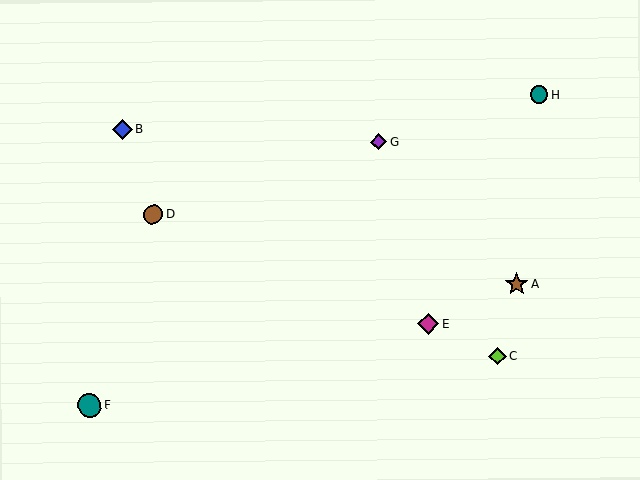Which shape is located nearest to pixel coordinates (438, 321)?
The magenta diamond (labeled E) at (428, 324) is nearest to that location.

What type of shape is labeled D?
Shape D is a brown circle.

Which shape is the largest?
The teal circle (labeled F) is the largest.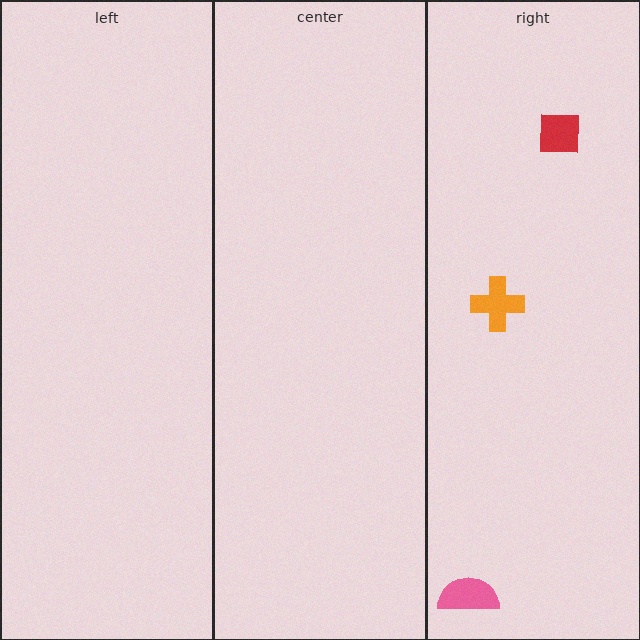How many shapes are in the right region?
3.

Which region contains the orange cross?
The right region.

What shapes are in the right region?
The pink semicircle, the red square, the orange cross.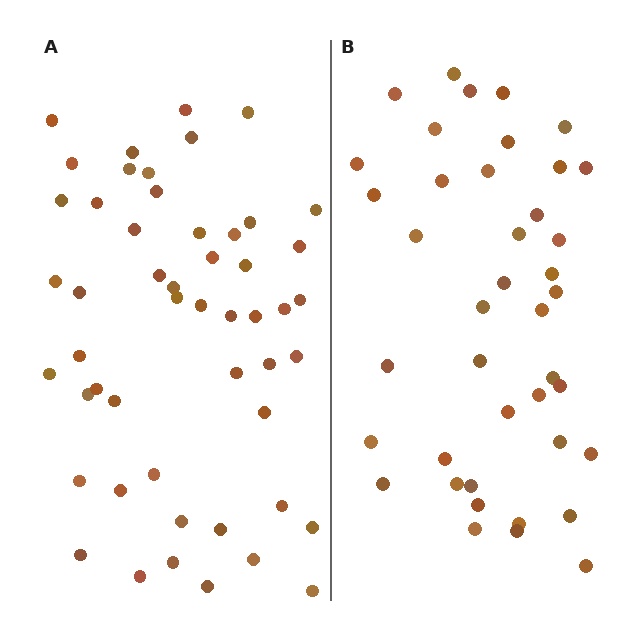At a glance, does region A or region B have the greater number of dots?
Region A (the left region) has more dots.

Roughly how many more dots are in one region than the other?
Region A has roughly 10 or so more dots than region B.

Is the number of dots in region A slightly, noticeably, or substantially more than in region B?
Region A has only slightly more — the two regions are fairly close. The ratio is roughly 1.2 to 1.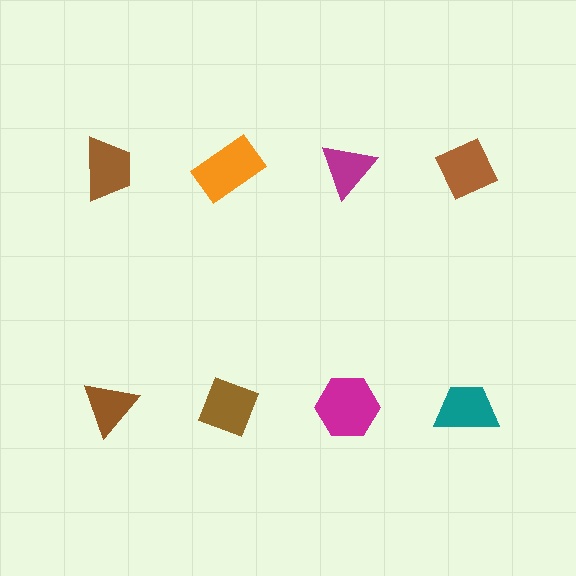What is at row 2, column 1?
A brown triangle.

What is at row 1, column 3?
A magenta triangle.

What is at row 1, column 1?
A brown trapezoid.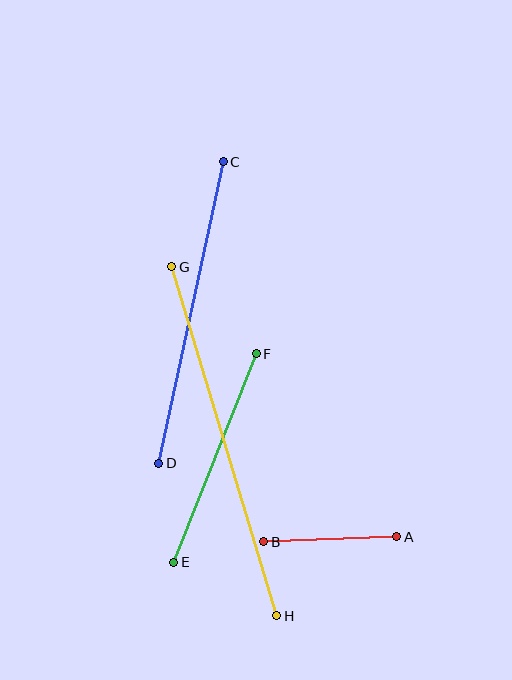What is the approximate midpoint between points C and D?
The midpoint is at approximately (191, 312) pixels.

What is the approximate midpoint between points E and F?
The midpoint is at approximately (215, 458) pixels.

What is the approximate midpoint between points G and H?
The midpoint is at approximately (224, 441) pixels.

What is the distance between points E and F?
The distance is approximately 224 pixels.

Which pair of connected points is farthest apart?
Points G and H are farthest apart.